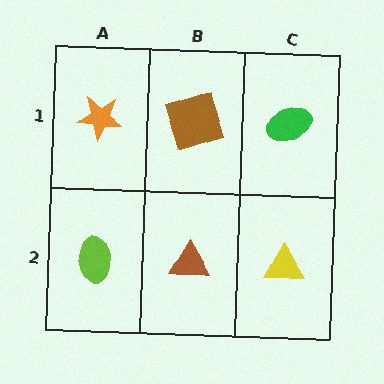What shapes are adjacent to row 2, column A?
An orange star (row 1, column A), a brown triangle (row 2, column B).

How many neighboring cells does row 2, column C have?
2.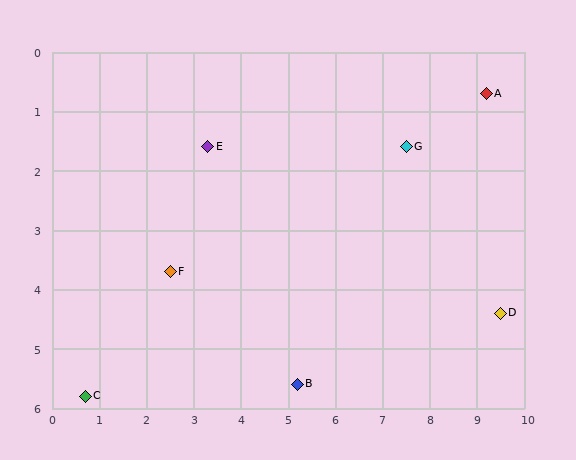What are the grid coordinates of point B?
Point B is at approximately (5.2, 5.6).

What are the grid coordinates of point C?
Point C is at approximately (0.7, 5.8).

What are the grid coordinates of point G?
Point G is at approximately (7.5, 1.6).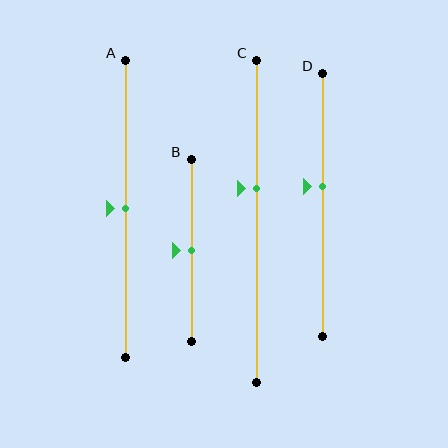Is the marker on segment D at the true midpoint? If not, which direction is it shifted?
No, the marker on segment D is shifted upward by about 7% of the segment length.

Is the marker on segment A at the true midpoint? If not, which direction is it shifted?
Yes, the marker on segment A is at the true midpoint.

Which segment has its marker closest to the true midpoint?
Segment A has its marker closest to the true midpoint.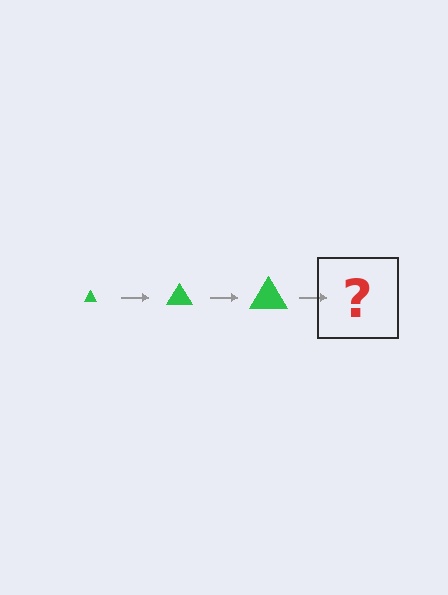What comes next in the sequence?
The next element should be a green triangle, larger than the previous one.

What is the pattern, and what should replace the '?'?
The pattern is that the triangle gets progressively larger each step. The '?' should be a green triangle, larger than the previous one.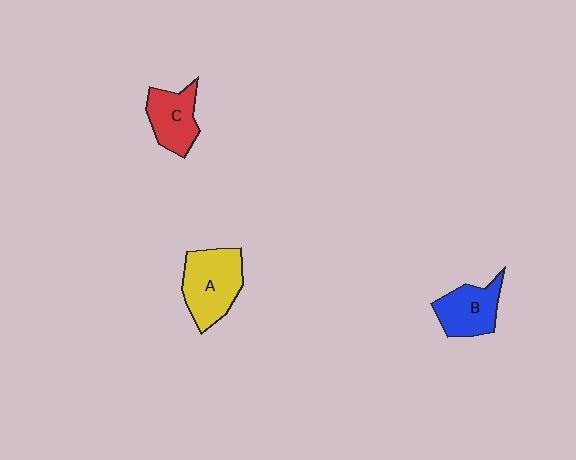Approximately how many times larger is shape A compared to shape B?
Approximately 1.3 times.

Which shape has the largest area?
Shape A (yellow).